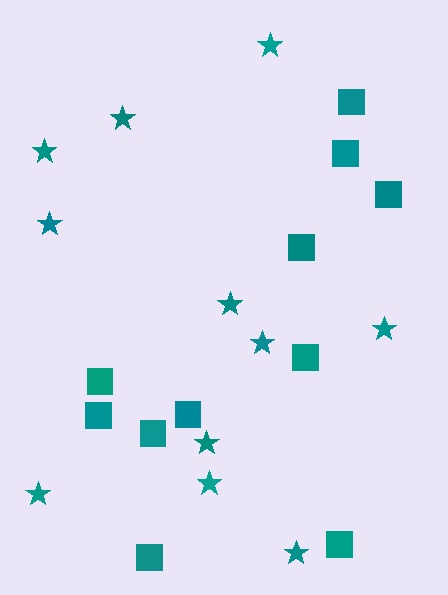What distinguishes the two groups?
There are 2 groups: one group of stars (11) and one group of squares (11).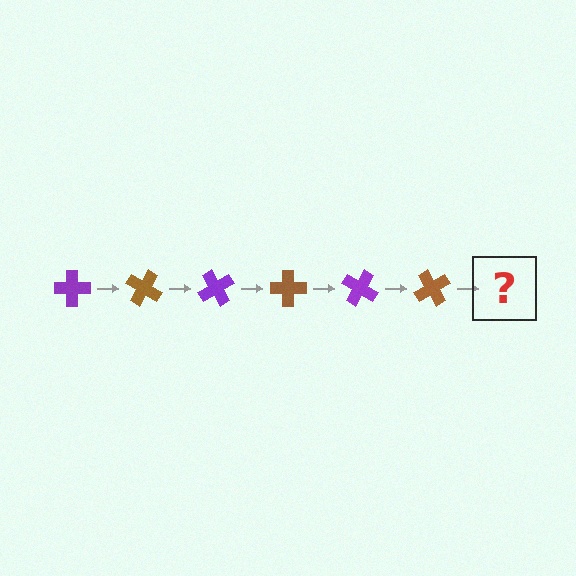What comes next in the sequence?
The next element should be a purple cross, rotated 180 degrees from the start.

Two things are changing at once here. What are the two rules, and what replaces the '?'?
The two rules are that it rotates 30 degrees each step and the color cycles through purple and brown. The '?' should be a purple cross, rotated 180 degrees from the start.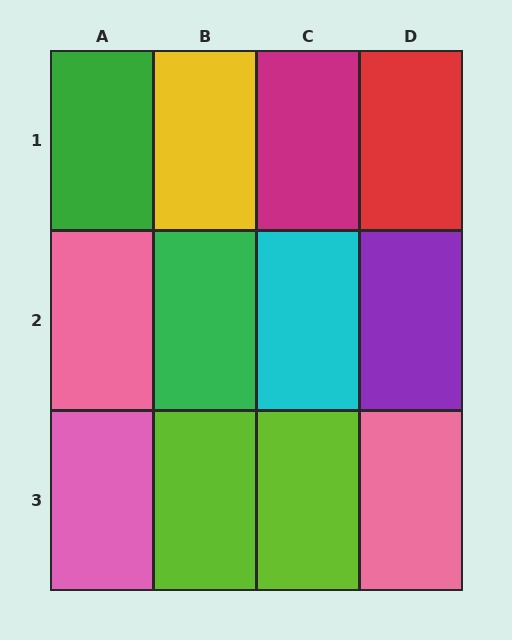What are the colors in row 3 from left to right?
Pink, lime, lime, pink.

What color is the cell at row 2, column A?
Pink.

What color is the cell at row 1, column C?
Magenta.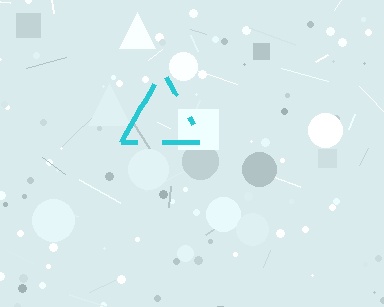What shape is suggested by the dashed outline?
The dashed outline suggests a triangle.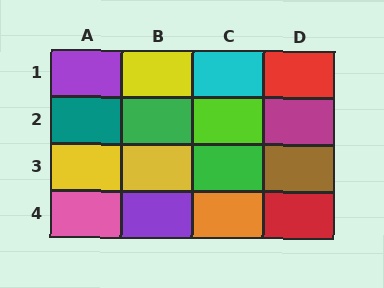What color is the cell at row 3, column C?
Green.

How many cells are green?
2 cells are green.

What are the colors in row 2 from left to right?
Teal, green, lime, magenta.